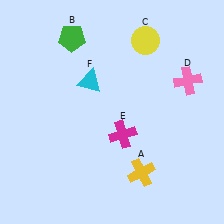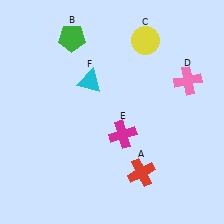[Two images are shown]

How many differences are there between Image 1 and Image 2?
There is 1 difference between the two images.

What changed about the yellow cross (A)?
In Image 1, A is yellow. In Image 2, it changed to red.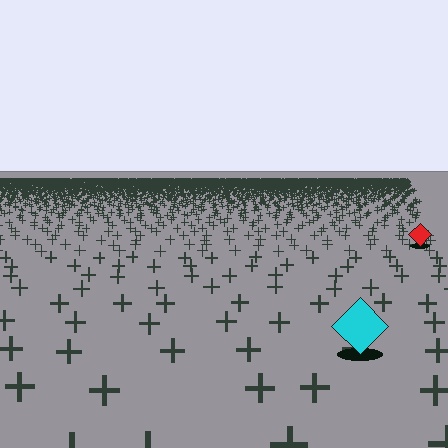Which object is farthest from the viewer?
The red diamond is farthest from the viewer. It appears smaller and the ground texture around it is denser.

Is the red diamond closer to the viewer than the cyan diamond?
No. The cyan diamond is closer — you can tell from the texture gradient: the ground texture is coarser near it.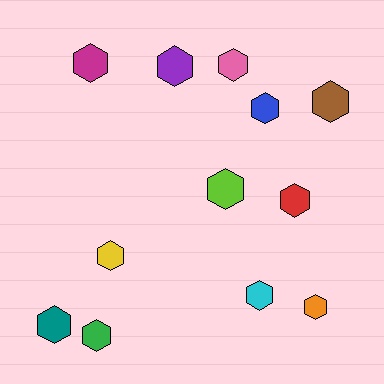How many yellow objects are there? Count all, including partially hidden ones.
There is 1 yellow object.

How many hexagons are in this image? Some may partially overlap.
There are 12 hexagons.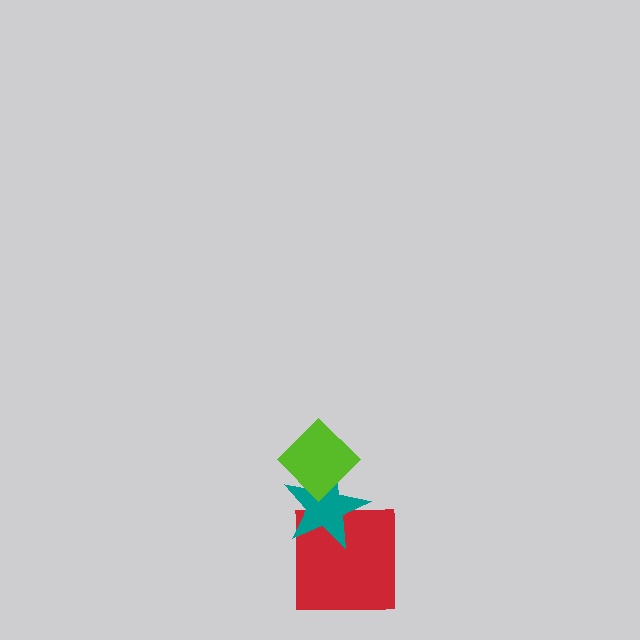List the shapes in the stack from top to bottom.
From top to bottom: the lime diamond, the teal star, the red square.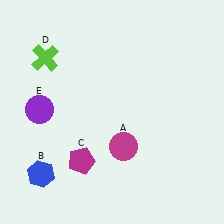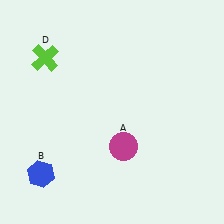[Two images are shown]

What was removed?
The magenta pentagon (C), the purple circle (E) were removed in Image 2.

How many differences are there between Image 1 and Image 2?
There are 2 differences between the two images.